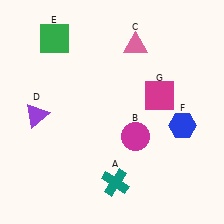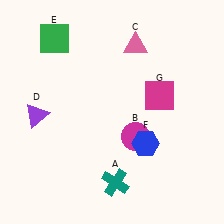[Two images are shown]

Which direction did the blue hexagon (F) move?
The blue hexagon (F) moved left.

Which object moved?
The blue hexagon (F) moved left.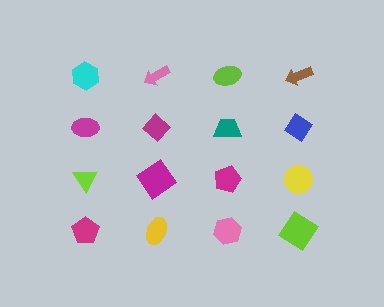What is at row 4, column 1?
A magenta pentagon.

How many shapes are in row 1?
4 shapes.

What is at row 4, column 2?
A yellow ellipse.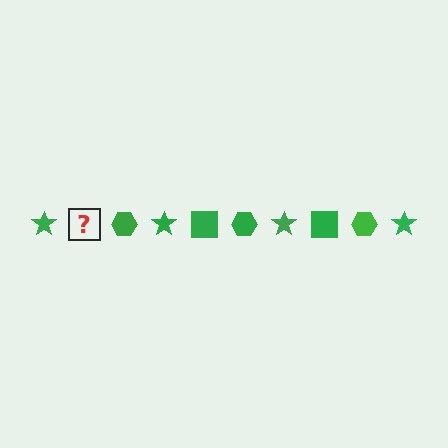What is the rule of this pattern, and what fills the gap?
The rule is that the pattern cycles through star, square, hexagon shapes in green. The gap should be filled with a green square.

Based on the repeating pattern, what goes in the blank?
The blank should be a green square.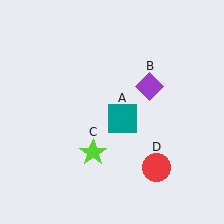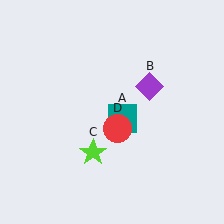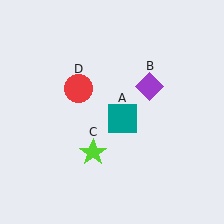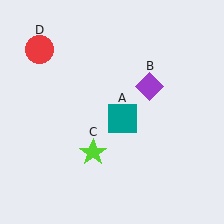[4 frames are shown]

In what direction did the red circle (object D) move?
The red circle (object D) moved up and to the left.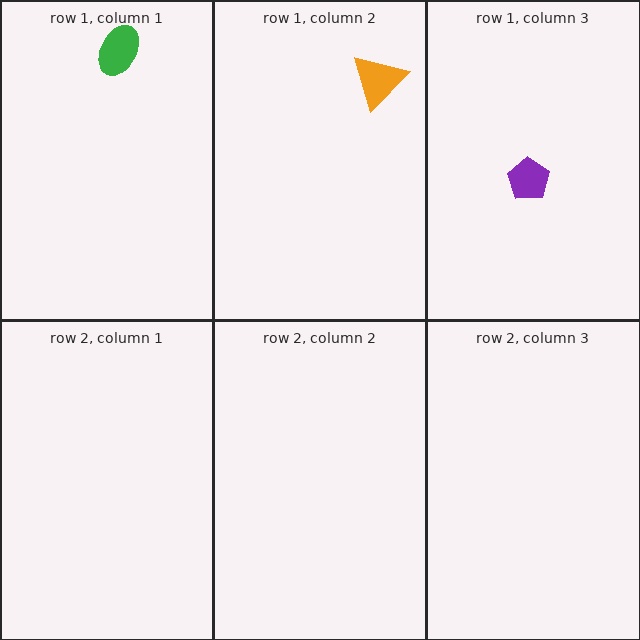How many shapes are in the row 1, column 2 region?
1.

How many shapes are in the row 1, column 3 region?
1.